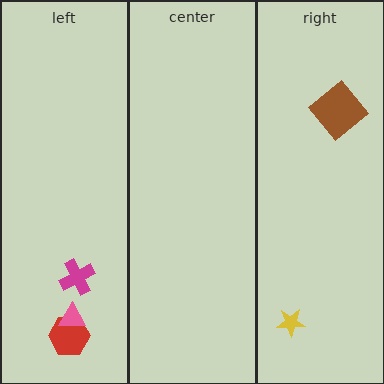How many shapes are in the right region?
2.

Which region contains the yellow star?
The right region.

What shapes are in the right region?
The yellow star, the brown diamond.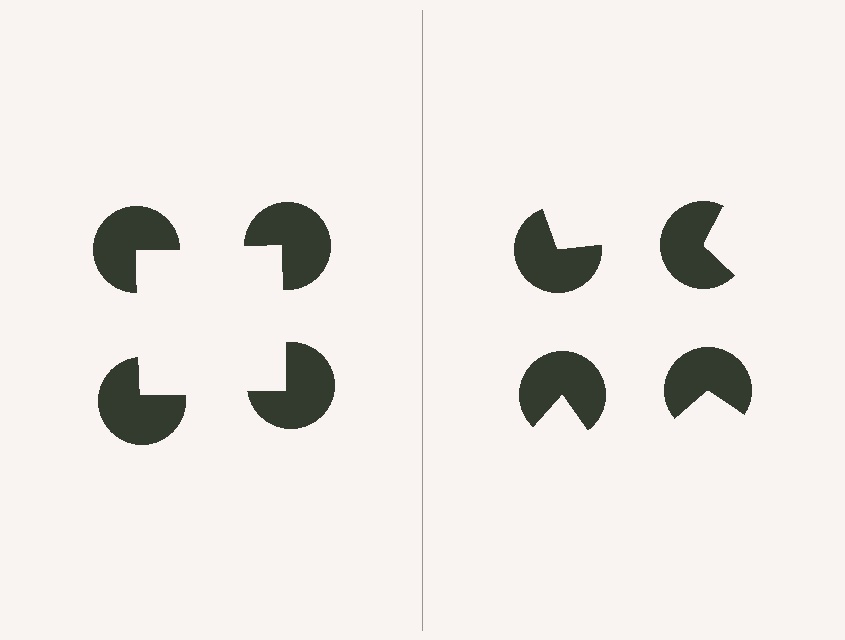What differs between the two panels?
The pac-man discs are positioned identically on both sides; only the wedge orientations differ. On the left they align to a square; on the right they are misaligned.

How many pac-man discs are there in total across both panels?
8 — 4 on each side.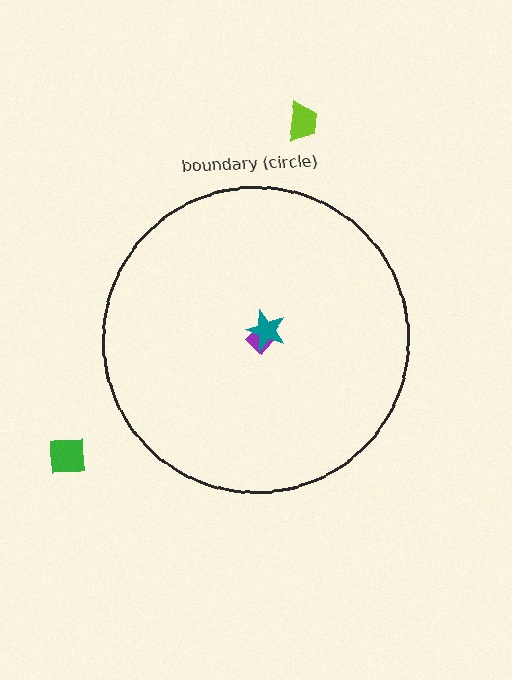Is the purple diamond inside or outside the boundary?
Inside.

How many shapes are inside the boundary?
2 inside, 2 outside.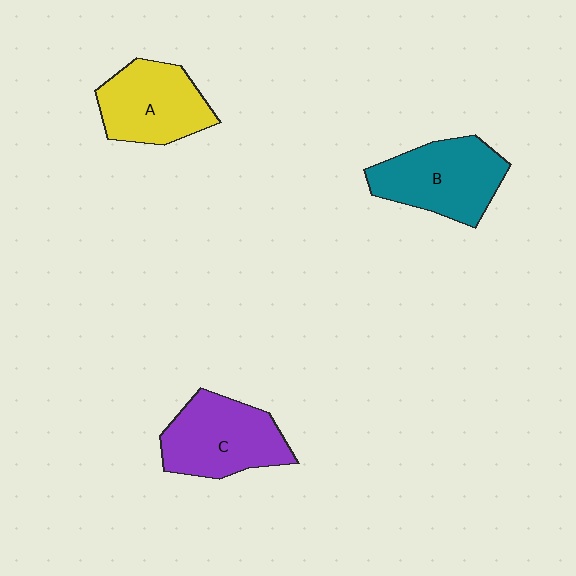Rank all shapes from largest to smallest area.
From largest to smallest: C (purple), B (teal), A (yellow).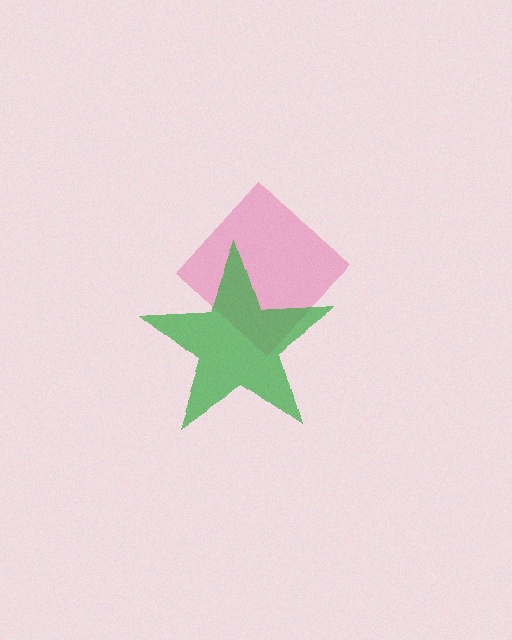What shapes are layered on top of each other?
The layered shapes are: a pink diamond, a green star.